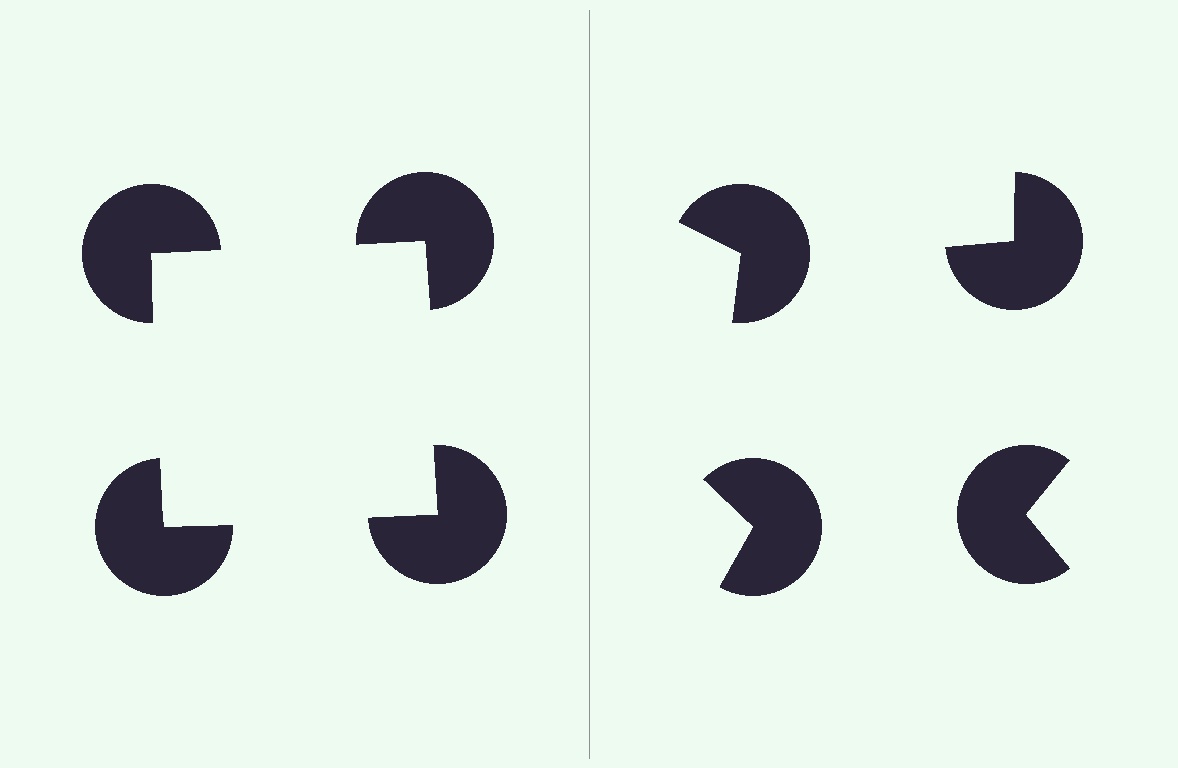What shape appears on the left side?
An illusory square.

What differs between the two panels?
The pac-man discs are positioned identically on both sides; only the wedge orientations differ. On the left they align to a square; on the right they are misaligned.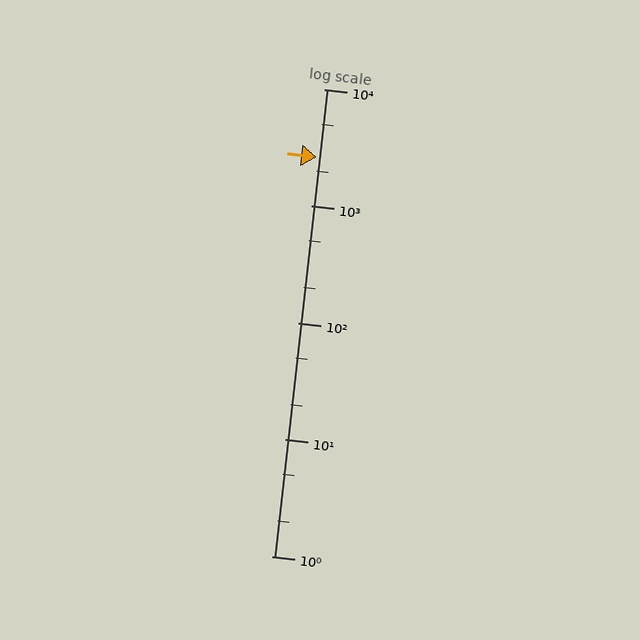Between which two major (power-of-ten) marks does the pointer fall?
The pointer is between 1000 and 10000.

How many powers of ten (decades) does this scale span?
The scale spans 4 decades, from 1 to 10000.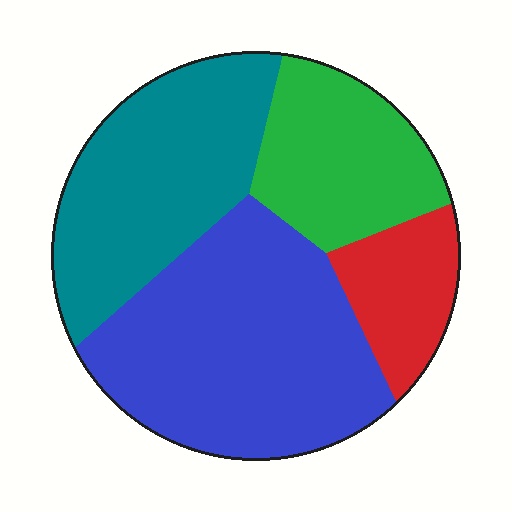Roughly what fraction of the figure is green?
Green covers around 20% of the figure.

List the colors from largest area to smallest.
From largest to smallest: blue, teal, green, red.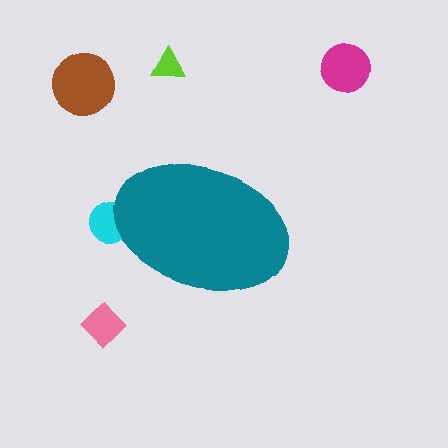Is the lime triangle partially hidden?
No, the lime triangle is fully visible.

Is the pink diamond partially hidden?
No, the pink diamond is fully visible.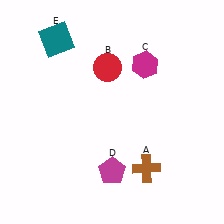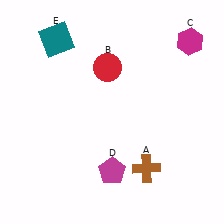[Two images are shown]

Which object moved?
The magenta hexagon (C) moved right.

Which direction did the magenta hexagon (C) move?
The magenta hexagon (C) moved right.